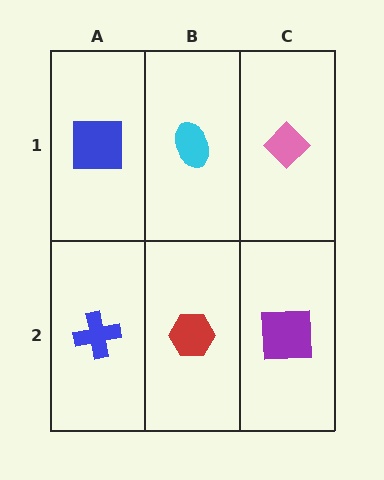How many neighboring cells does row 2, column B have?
3.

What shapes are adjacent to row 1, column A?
A blue cross (row 2, column A), a cyan ellipse (row 1, column B).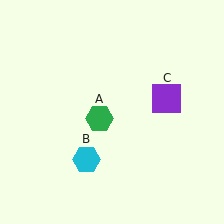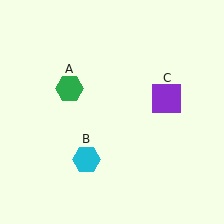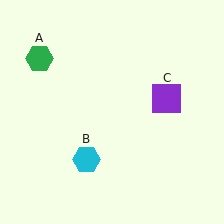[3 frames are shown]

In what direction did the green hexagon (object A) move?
The green hexagon (object A) moved up and to the left.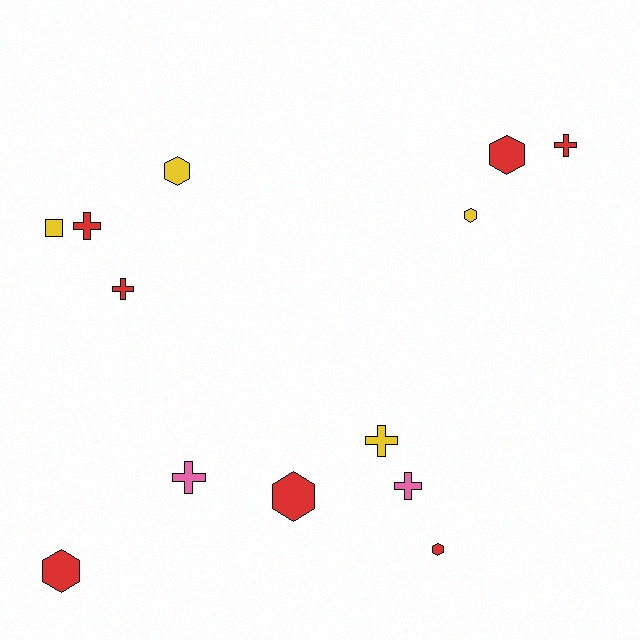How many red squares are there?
There are no red squares.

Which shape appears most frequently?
Cross, with 6 objects.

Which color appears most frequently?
Red, with 7 objects.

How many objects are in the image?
There are 13 objects.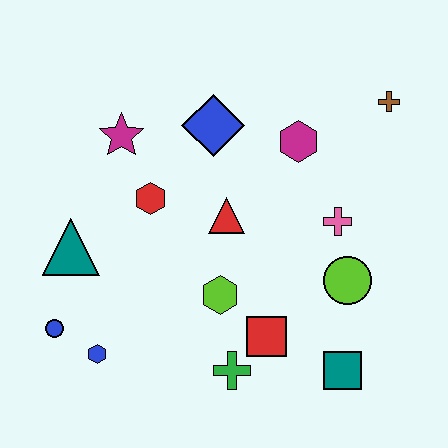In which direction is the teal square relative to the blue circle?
The teal square is to the right of the blue circle.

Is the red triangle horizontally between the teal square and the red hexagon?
Yes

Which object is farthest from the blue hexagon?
The brown cross is farthest from the blue hexagon.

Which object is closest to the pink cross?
The lime circle is closest to the pink cross.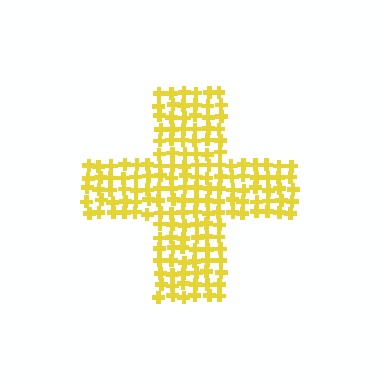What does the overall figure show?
The overall figure shows a cross.